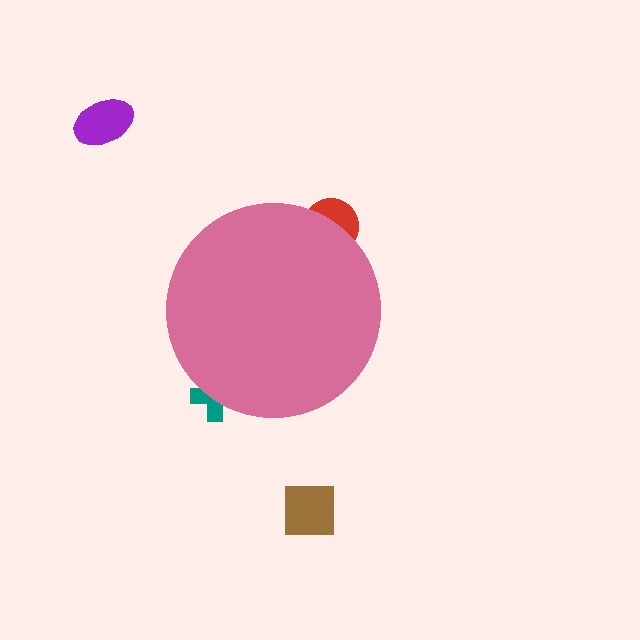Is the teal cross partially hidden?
Yes, the teal cross is partially hidden behind the pink circle.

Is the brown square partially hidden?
No, the brown square is fully visible.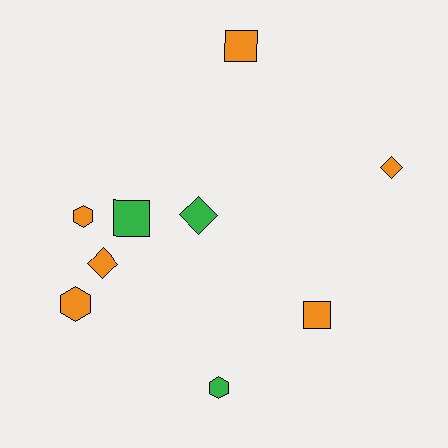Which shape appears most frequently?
Square, with 3 objects.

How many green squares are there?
There is 1 green square.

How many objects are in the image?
There are 9 objects.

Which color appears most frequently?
Orange, with 6 objects.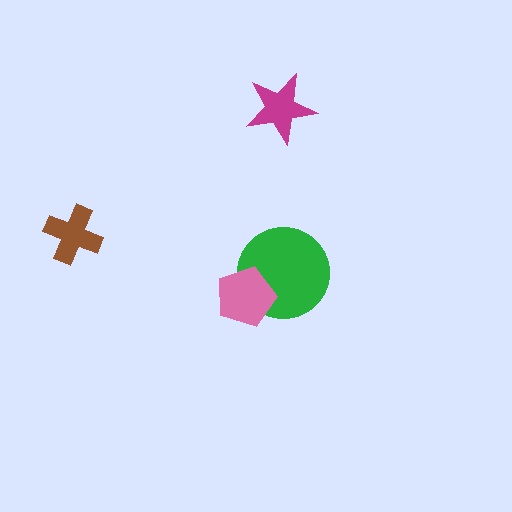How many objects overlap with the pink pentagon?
1 object overlaps with the pink pentagon.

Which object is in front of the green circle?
The pink pentagon is in front of the green circle.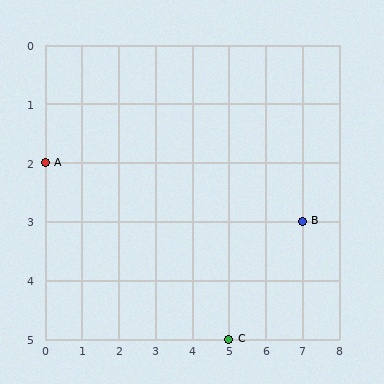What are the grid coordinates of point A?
Point A is at grid coordinates (0, 2).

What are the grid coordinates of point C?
Point C is at grid coordinates (5, 5).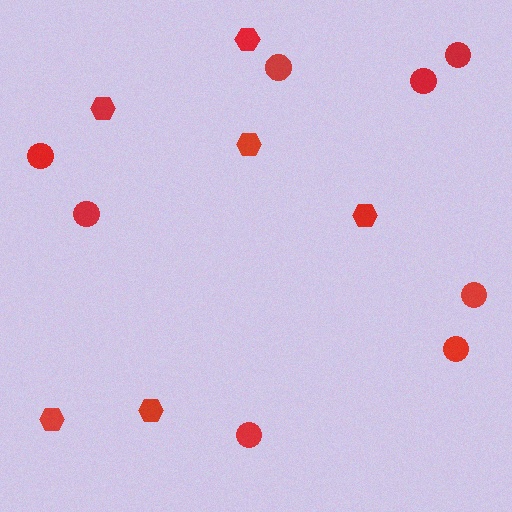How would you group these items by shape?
There are 2 groups: one group of circles (8) and one group of hexagons (6).